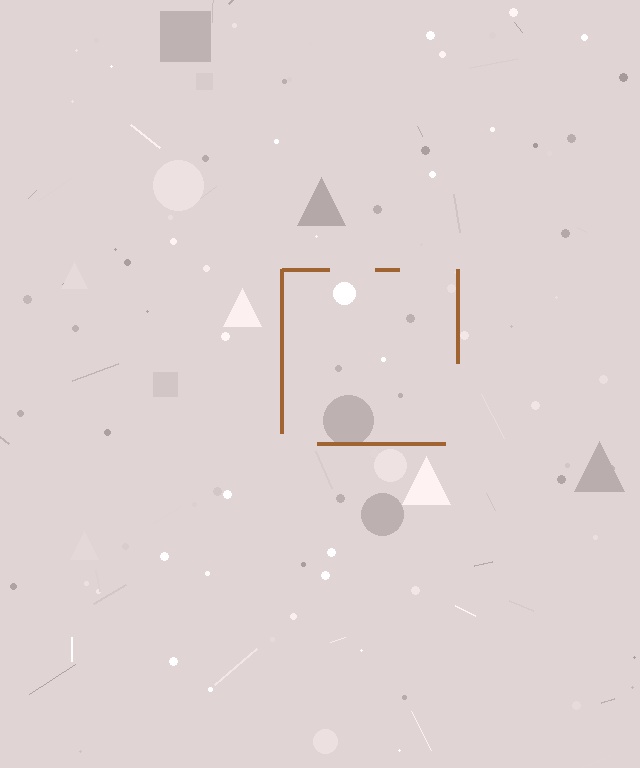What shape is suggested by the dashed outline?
The dashed outline suggests a square.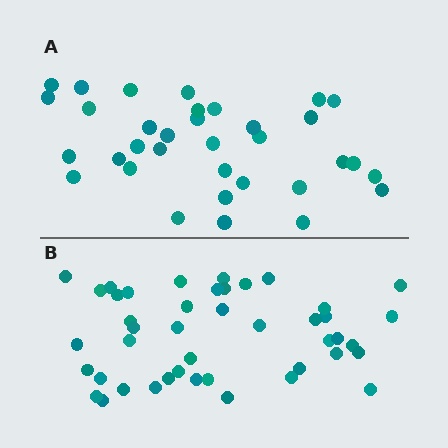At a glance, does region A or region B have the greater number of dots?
Region B (the bottom region) has more dots.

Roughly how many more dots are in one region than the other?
Region B has roughly 10 or so more dots than region A.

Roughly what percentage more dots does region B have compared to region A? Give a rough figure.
About 30% more.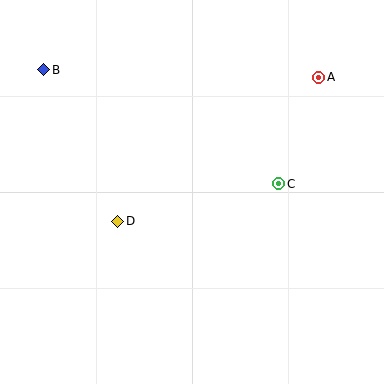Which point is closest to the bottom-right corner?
Point C is closest to the bottom-right corner.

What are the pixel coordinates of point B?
Point B is at (44, 70).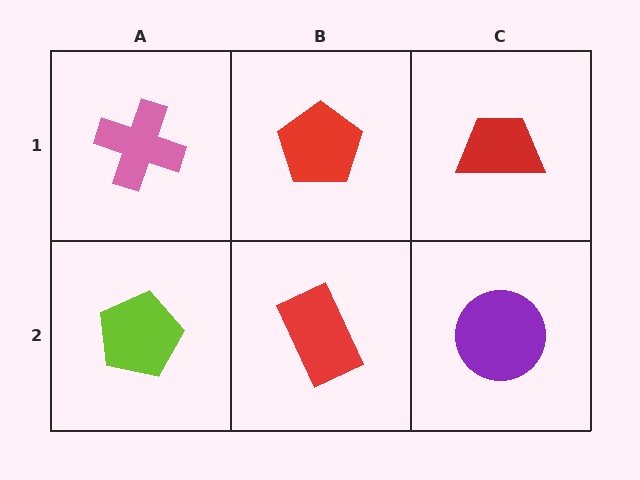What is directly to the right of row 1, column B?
A red trapezoid.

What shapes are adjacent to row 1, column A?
A lime pentagon (row 2, column A), a red pentagon (row 1, column B).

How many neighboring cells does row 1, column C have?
2.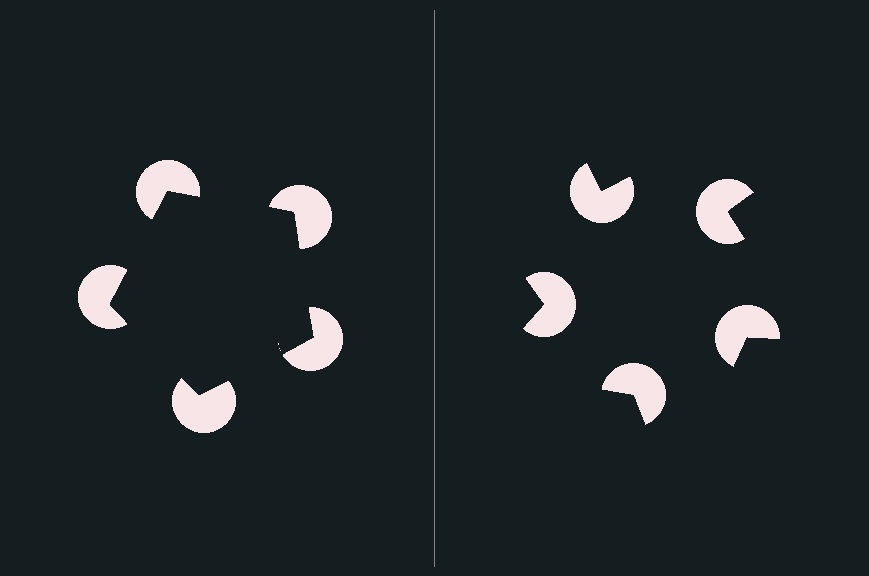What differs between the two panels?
The pac-man discs are positioned identically on both sides; only the wedge orientations differ. On the left they align to a pentagon; on the right they are misaligned.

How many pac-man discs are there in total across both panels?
10 — 5 on each side.